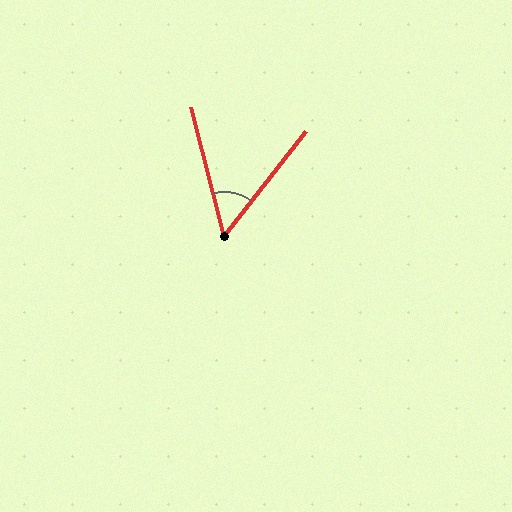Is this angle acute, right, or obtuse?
It is acute.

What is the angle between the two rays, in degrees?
Approximately 53 degrees.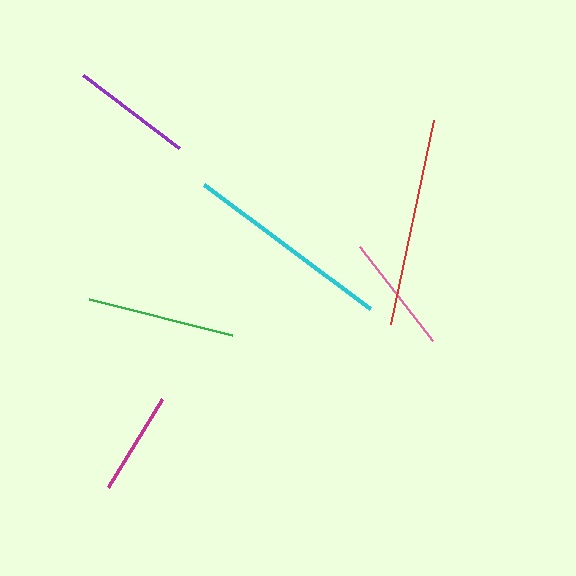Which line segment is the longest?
The red line is the longest at approximately 208 pixels.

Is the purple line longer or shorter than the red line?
The red line is longer than the purple line.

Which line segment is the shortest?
The magenta line is the shortest at approximately 103 pixels.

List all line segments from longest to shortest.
From longest to shortest: red, cyan, green, purple, pink, magenta.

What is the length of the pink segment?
The pink segment is approximately 119 pixels long.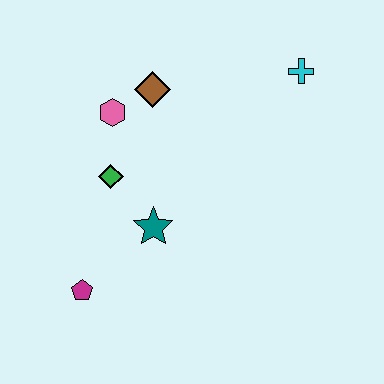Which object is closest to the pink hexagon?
The brown diamond is closest to the pink hexagon.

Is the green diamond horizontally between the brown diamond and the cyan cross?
No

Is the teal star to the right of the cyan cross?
No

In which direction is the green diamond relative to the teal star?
The green diamond is above the teal star.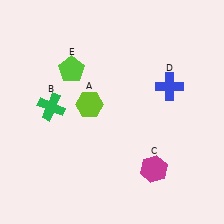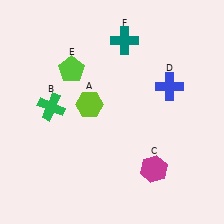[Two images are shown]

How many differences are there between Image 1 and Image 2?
There is 1 difference between the two images.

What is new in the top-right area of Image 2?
A teal cross (F) was added in the top-right area of Image 2.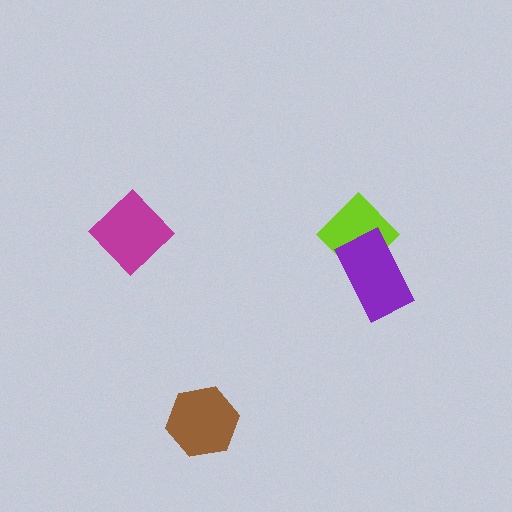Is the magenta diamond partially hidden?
No, no other shape covers it.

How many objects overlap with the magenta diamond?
0 objects overlap with the magenta diamond.